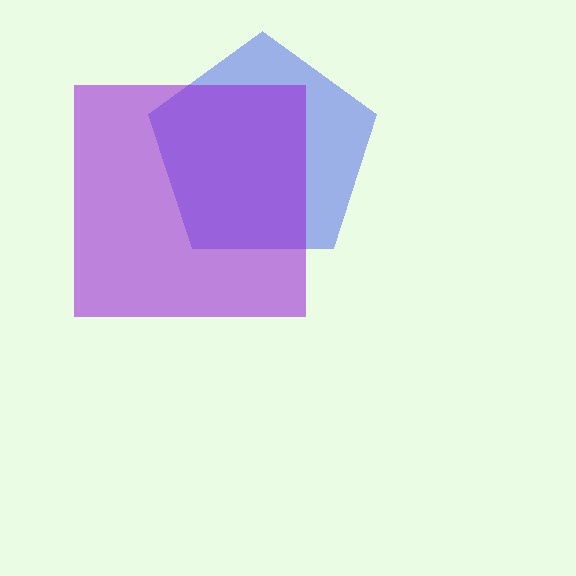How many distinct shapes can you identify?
There are 2 distinct shapes: a blue pentagon, a purple square.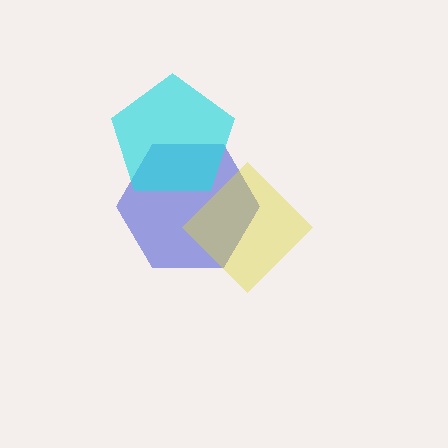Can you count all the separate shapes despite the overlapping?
Yes, there are 3 separate shapes.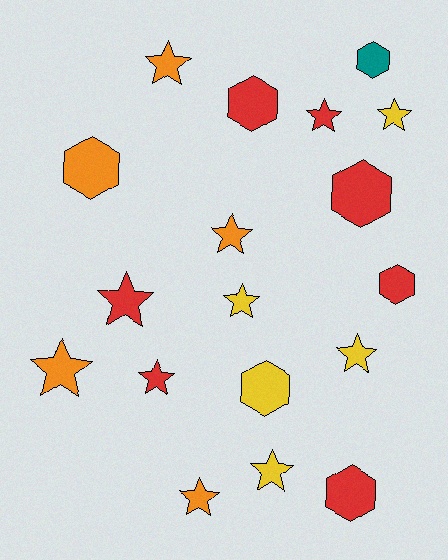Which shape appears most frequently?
Star, with 11 objects.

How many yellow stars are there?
There are 4 yellow stars.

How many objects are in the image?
There are 18 objects.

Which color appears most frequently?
Red, with 7 objects.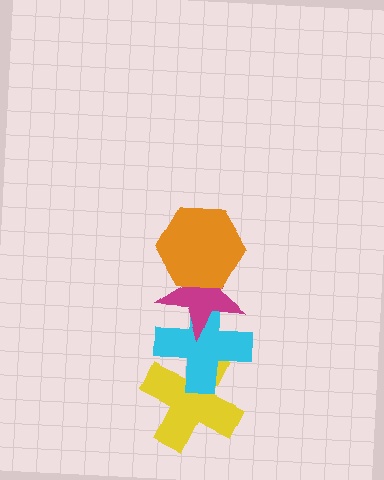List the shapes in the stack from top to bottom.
From top to bottom: the orange hexagon, the magenta star, the cyan cross, the yellow cross.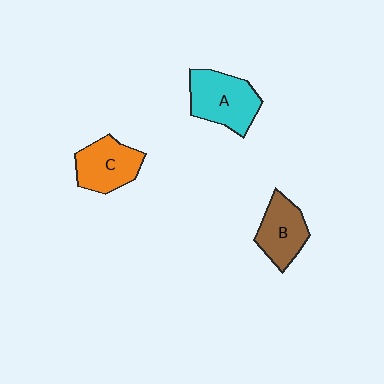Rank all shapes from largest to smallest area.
From largest to smallest: A (cyan), C (orange), B (brown).